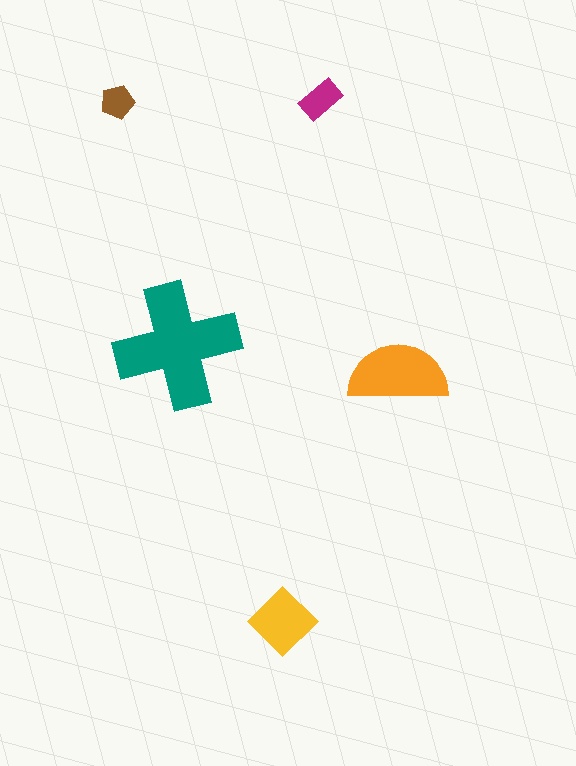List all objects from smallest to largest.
The brown pentagon, the magenta rectangle, the yellow diamond, the orange semicircle, the teal cross.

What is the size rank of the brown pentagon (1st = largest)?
5th.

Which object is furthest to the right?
The orange semicircle is rightmost.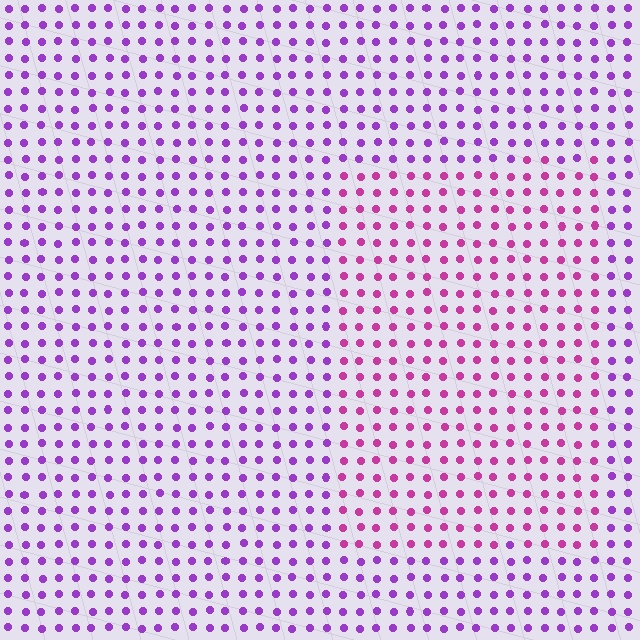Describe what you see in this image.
The image is filled with small purple elements in a uniform arrangement. A rectangle-shaped region is visible where the elements are tinted to a slightly different hue, forming a subtle color boundary.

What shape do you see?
I see a rectangle.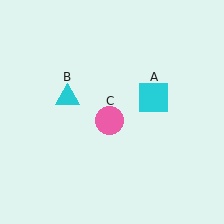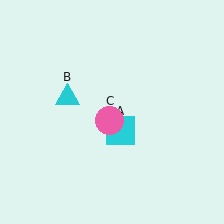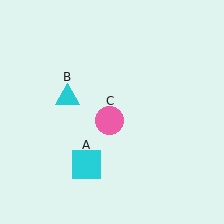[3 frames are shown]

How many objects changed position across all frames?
1 object changed position: cyan square (object A).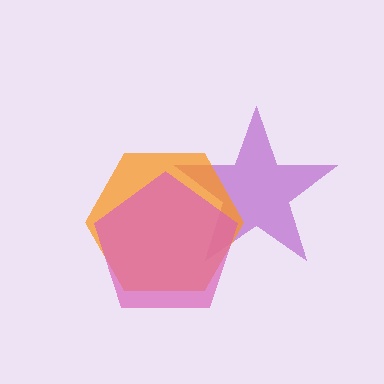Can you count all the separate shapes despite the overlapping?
Yes, there are 3 separate shapes.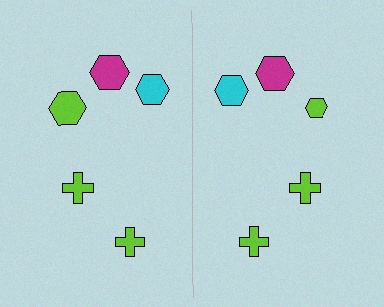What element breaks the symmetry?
The lime hexagon on the right side has a different size than its mirror counterpart.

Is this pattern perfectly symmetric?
No, the pattern is not perfectly symmetric. The lime hexagon on the right side has a different size than its mirror counterpart.